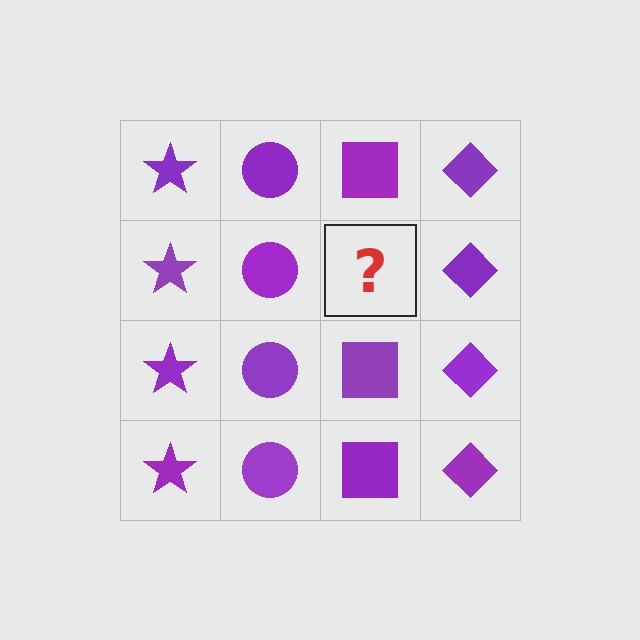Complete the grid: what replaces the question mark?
The question mark should be replaced with a purple square.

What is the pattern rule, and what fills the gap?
The rule is that each column has a consistent shape. The gap should be filled with a purple square.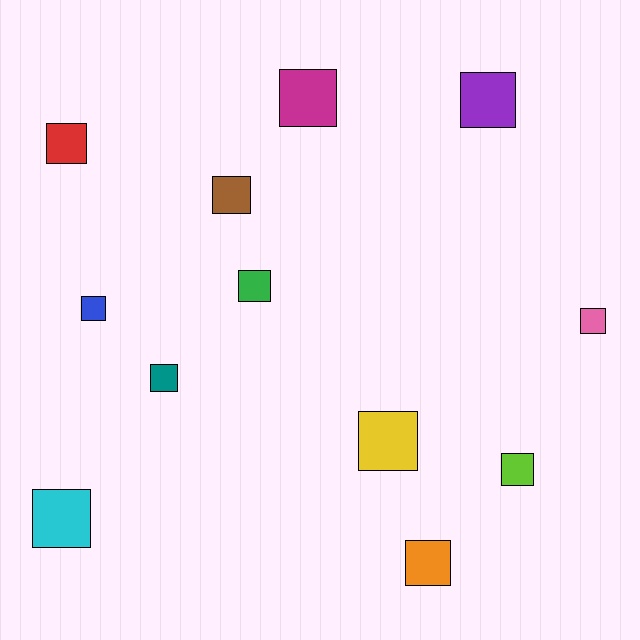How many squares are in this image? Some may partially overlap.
There are 12 squares.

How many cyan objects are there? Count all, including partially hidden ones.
There is 1 cyan object.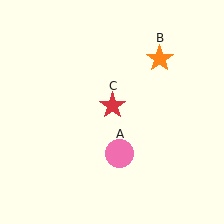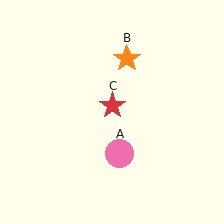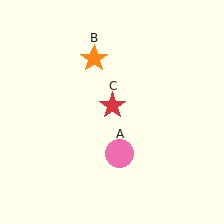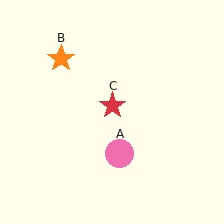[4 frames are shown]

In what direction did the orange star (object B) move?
The orange star (object B) moved left.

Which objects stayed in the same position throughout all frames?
Pink circle (object A) and red star (object C) remained stationary.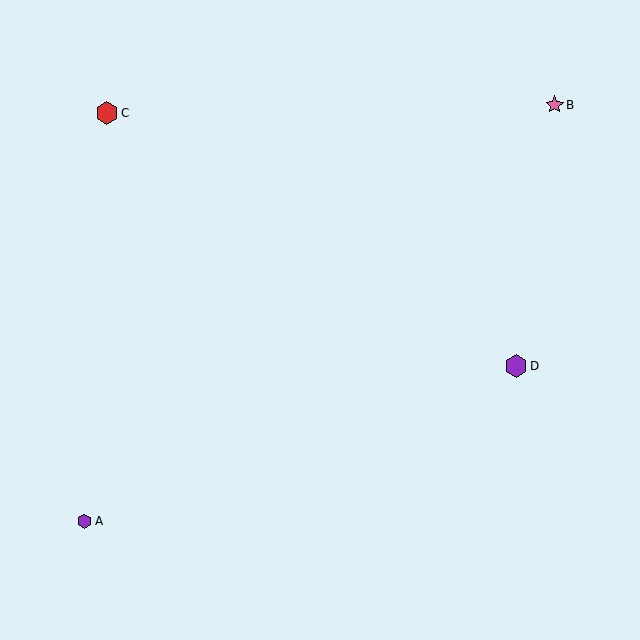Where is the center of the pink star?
The center of the pink star is at (555, 105).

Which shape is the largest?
The red hexagon (labeled C) is the largest.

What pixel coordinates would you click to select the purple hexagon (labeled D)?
Click at (516, 366) to select the purple hexagon D.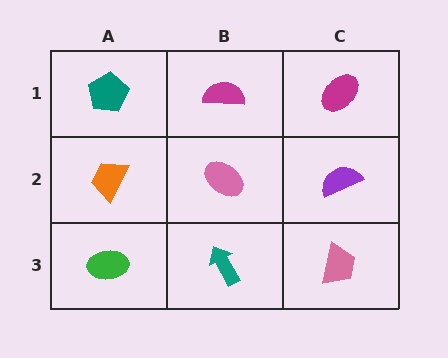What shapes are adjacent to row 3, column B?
A pink ellipse (row 2, column B), a green ellipse (row 3, column A), a pink trapezoid (row 3, column C).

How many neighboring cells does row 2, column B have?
4.